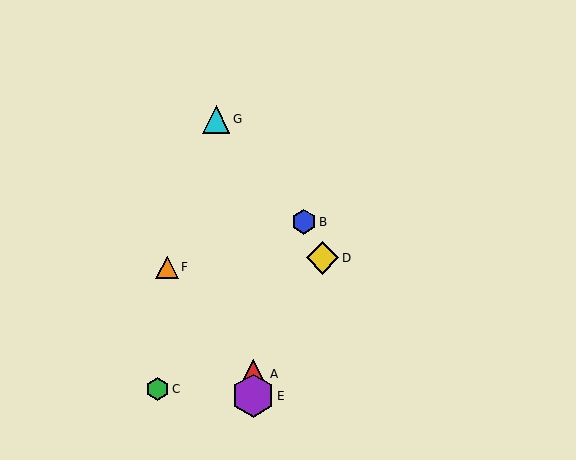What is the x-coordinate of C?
Object C is at x≈157.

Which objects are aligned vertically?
Objects A, E are aligned vertically.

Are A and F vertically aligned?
No, A is at x≈253 and F is at x≈167.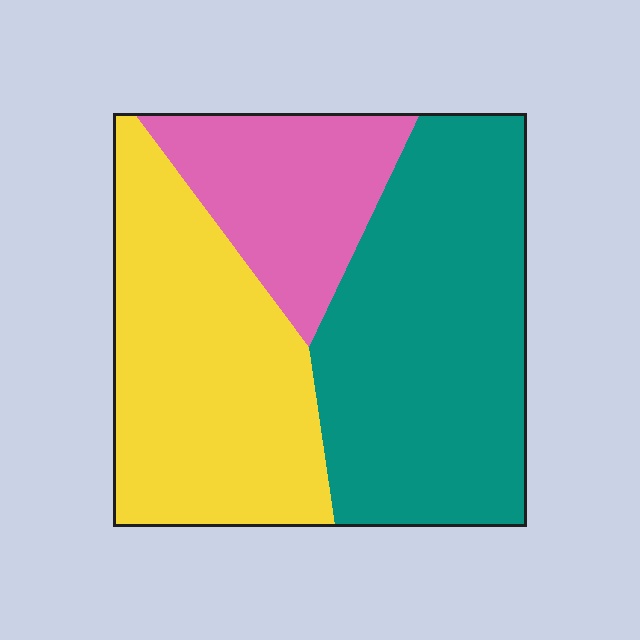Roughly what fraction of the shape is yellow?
Yellow covers 37% of the shape.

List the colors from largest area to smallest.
From largest to smallest: teal, yellow, pink.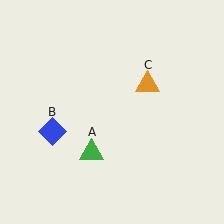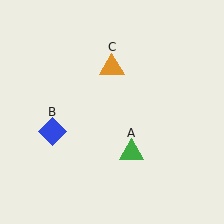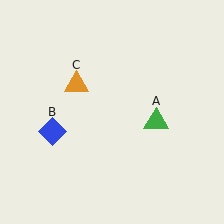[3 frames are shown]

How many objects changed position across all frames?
2 objects changed position: green triangle (object A), orange triangle (object C).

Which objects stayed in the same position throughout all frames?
Blue diamond (object B) remained stationary.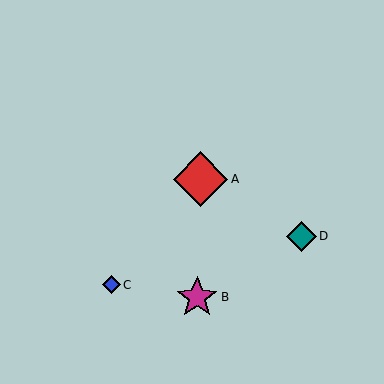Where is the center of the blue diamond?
The center of the blue diamond is at (111, 285).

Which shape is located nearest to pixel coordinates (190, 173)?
The red diamond (labeled A) at (201, 179) is nearest to that location.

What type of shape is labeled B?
Shape B is a magenta star.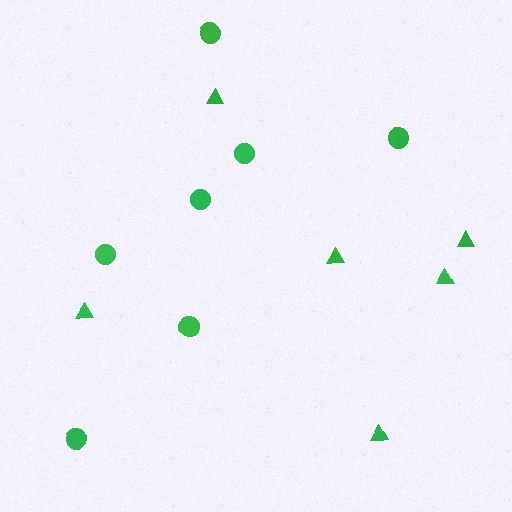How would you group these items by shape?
There are 2 groups: one group of triangles (6) and one group of circles (7).